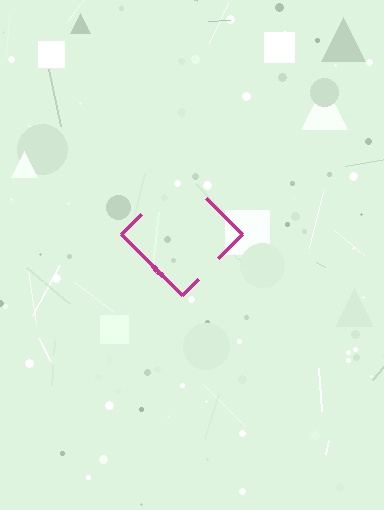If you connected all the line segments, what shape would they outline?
They would outline a diamond.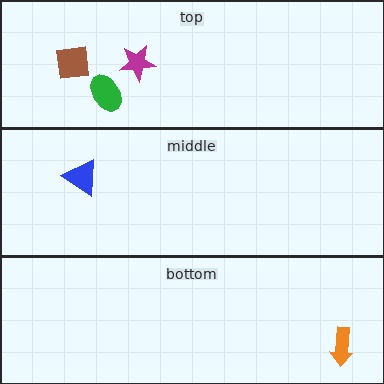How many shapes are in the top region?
3.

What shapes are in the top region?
The green ellipse, the magenta star, the brown square.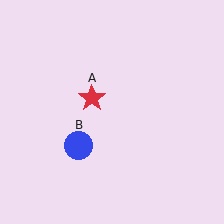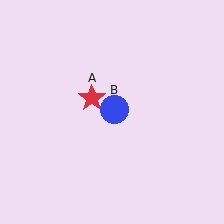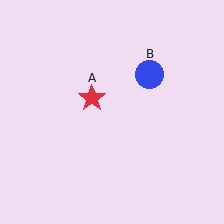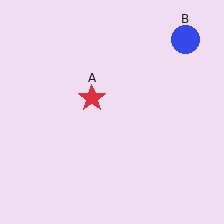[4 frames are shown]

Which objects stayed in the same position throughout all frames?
Red star (object A) remained stationary.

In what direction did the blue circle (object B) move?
The blue circle (object B) moved up and to the right.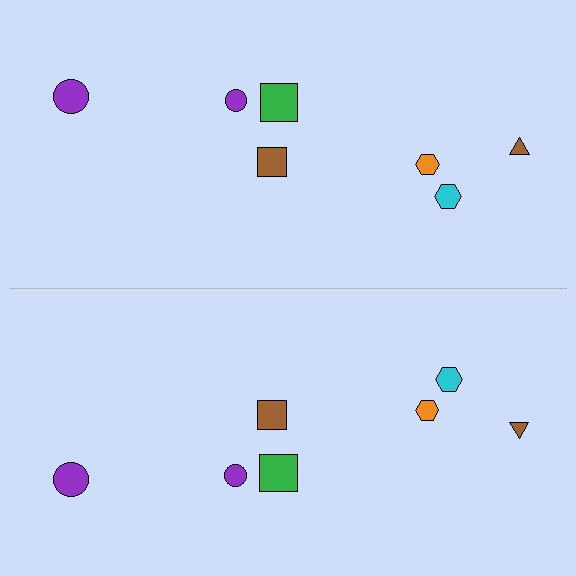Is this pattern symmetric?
Yes, this pattern has bilateral (reflection) symmetry.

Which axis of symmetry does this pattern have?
The pattern has a horizontal axis of symmetry running through the center of the image.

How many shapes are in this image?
There are 14 shapes in this image.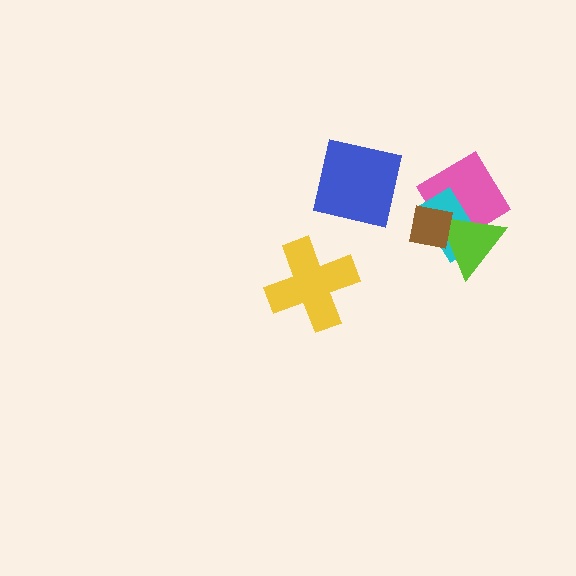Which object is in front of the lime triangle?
The brown square is in front of the lime triangle.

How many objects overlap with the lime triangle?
3 objects overlap with the lime triangle.